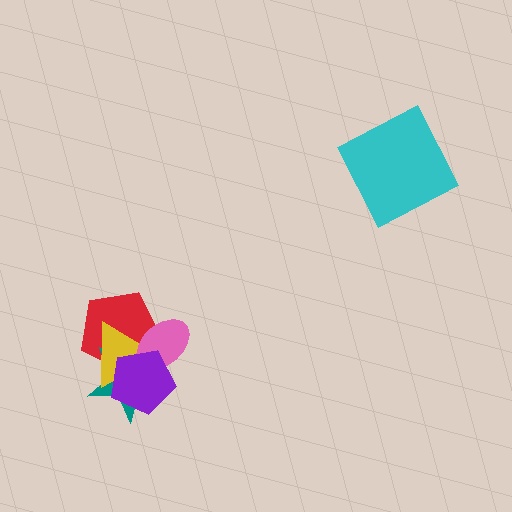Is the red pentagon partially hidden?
Yes, it is partially covered by another shape.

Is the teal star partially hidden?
Yes, it is partially covered by another shape.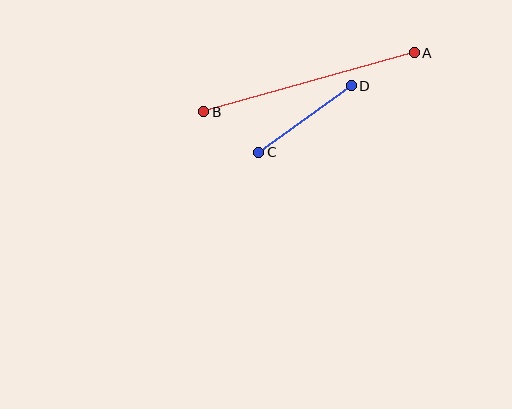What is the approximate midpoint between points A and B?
The midpoint is at approximately (309, 82) pixels.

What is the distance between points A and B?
The distance is approximately 218 pixels.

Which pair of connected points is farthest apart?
Points A and B are farthest apart.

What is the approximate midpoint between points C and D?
The midpoint is at approximately (305, 119) pixels.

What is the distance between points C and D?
The distance is approximately 114 pixels.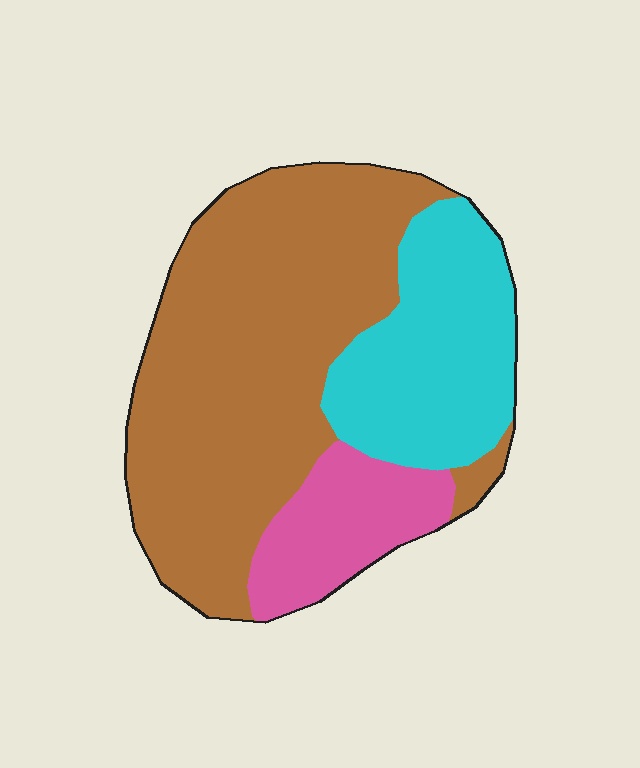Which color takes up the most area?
Brown, at roughly 60%.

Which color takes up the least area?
Pink, at roughly 15%.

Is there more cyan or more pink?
Cyan.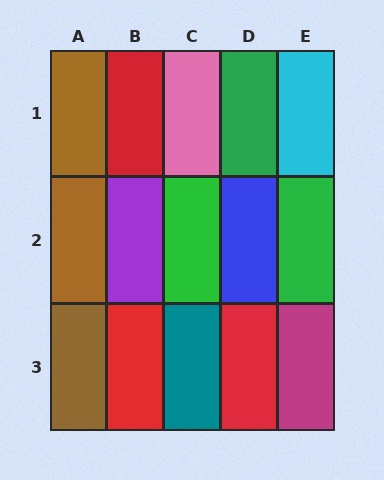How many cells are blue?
1 cell is blue.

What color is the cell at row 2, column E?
Green.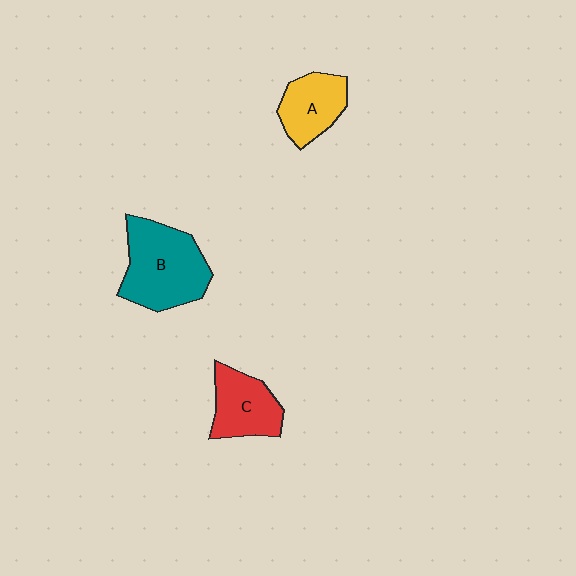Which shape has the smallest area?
Shape A (yellow).